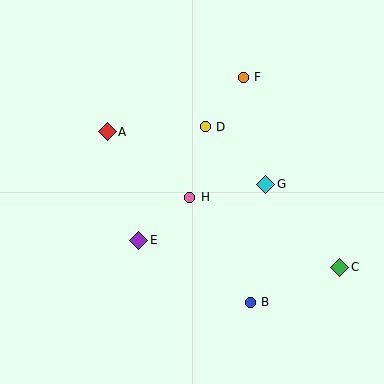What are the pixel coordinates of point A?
Point A is at (107, 132).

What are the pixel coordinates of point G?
Point G is at (266, 185).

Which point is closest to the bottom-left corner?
Point E is closest to the bottom-left corner.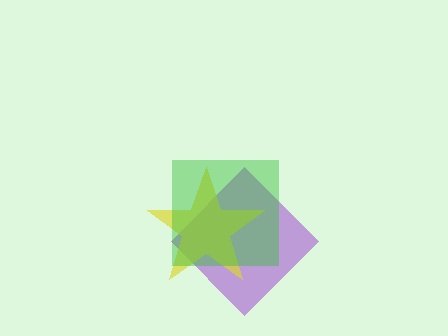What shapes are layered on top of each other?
The layered shapes are: a purple diamond, a yellow star, a green square.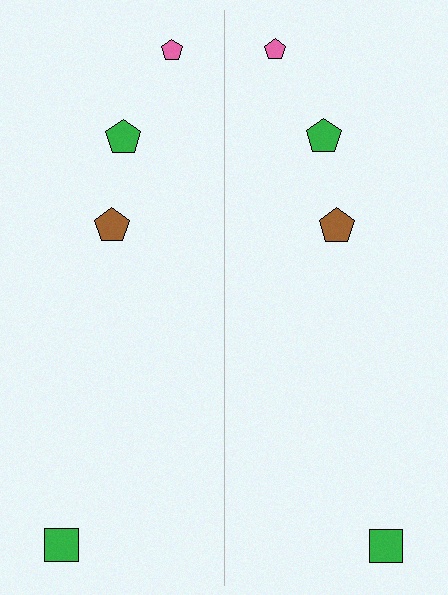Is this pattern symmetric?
Yes, this pattern has bilateral (reflection) symmetry.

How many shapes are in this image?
There are 8 shapes in this image.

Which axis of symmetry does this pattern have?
The pattern has a vertical axis of symmetry running through the center of the image.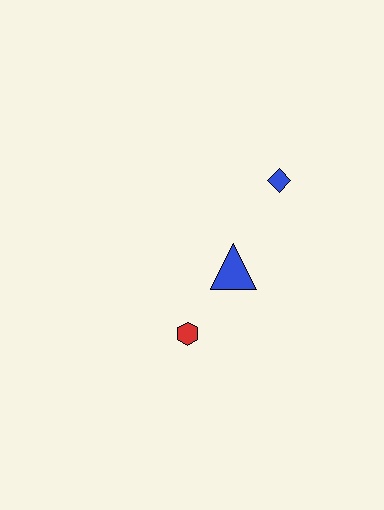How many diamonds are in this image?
There is 1 diamond.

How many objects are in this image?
There are 3 objects.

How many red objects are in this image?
There is 1 red object.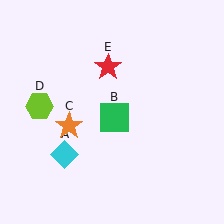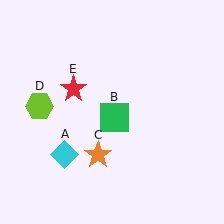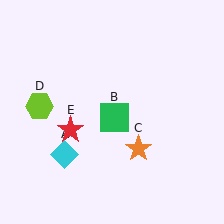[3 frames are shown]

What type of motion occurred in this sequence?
The orange star (object C), red star (object E) rotated counterclockwise around the center of the scene.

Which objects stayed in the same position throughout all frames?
Cyan diamond (object A) and green square (object B) and lime hexagon (object D) remained stationary.